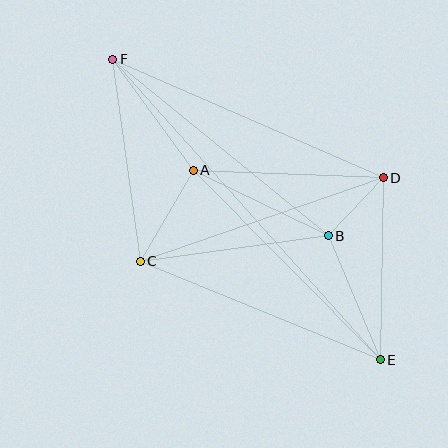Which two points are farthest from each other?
Points E and F are farthest from each other.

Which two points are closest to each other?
Points B and D are closest to each other.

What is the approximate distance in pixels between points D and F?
The distance between D and F is approximately 295 pixels.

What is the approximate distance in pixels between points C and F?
The distance between C and F is approximately 204 pixels.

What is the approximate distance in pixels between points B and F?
The distance between B and F is approximately 279 pixels.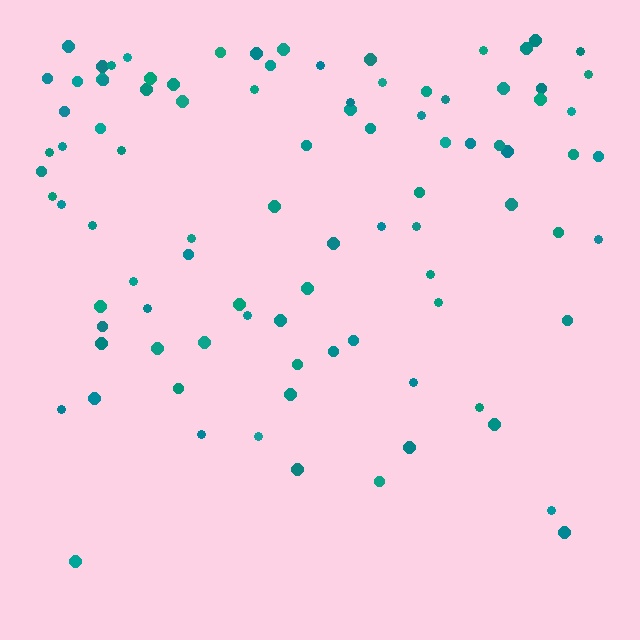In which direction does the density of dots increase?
From bottom to top, with the top side densest.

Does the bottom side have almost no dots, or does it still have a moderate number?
Still a moderate number, just noticeably fewer than the top.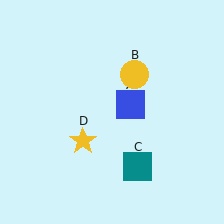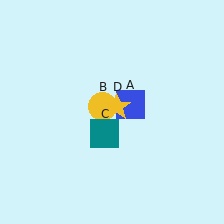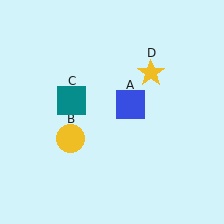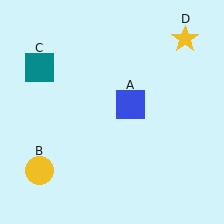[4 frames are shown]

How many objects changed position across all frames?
3 objects changed position: yellow circle (object B), teal square (object C), yellow star (object D).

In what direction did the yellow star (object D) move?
The yellow star (object D) moved up and to the right.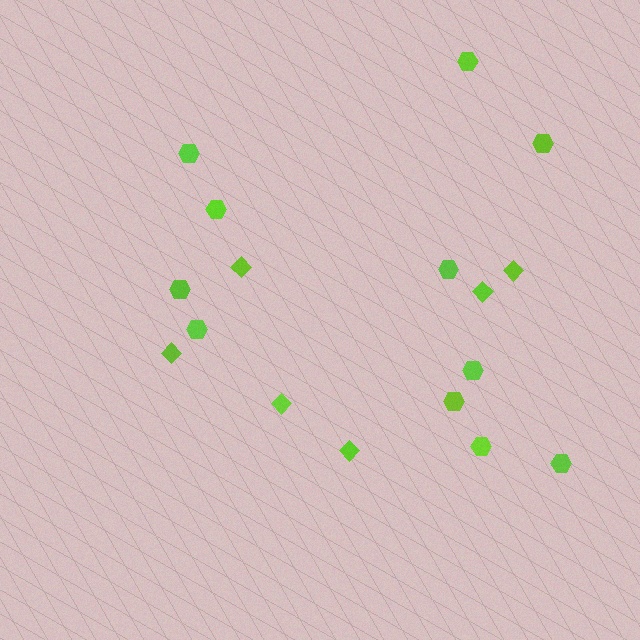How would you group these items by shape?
There are 2 groups: one group of hexagons (11) and one group of diamonds (6).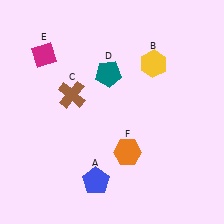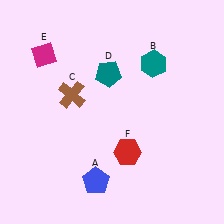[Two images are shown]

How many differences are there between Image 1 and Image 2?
There are 2 differences between the two images.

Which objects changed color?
B changed from yellow to teal. F changed from orange to red.